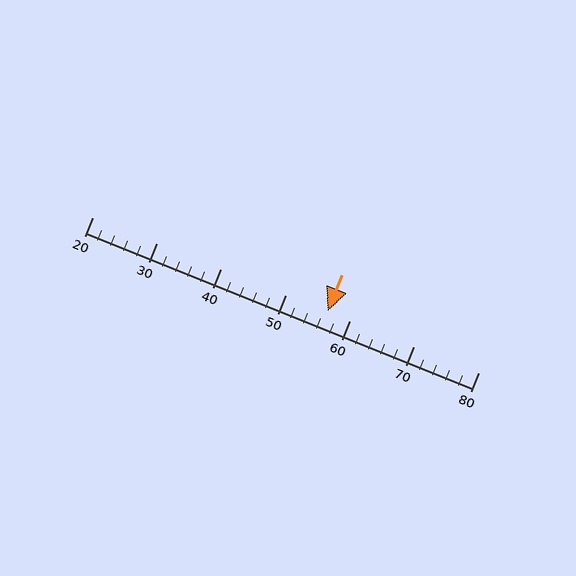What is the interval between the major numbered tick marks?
The major tick marks are spaced 10 units apart.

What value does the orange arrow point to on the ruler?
The orange arrow points to approximately 56.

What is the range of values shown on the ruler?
The ruler shows values from 20 to 80.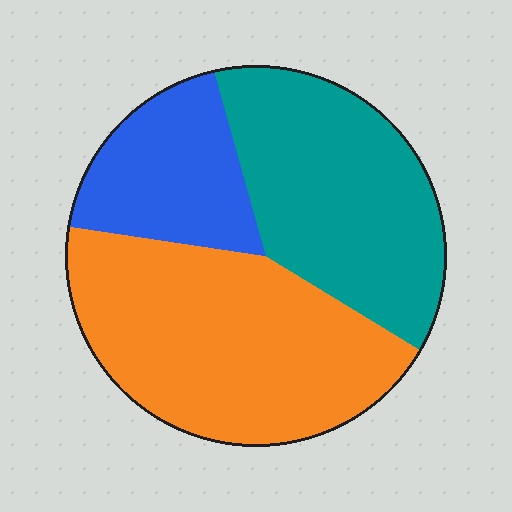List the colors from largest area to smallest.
From largest to smallest: orange, teal, blue.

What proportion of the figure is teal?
Teal takes up about three eighths (3/8) of the figure.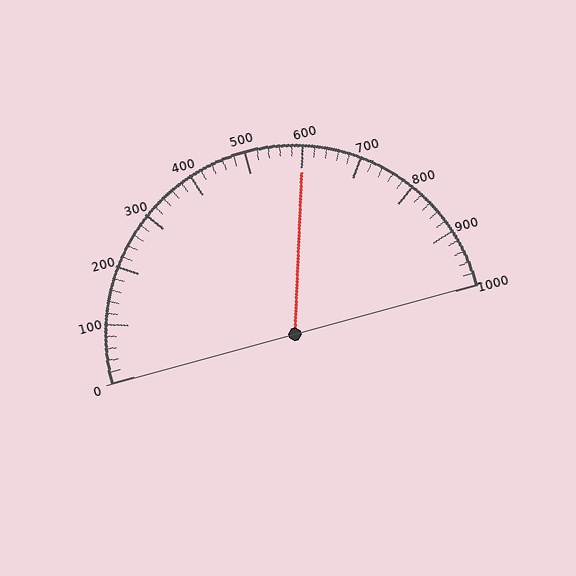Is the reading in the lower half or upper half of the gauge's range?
The reading is in the upper half of the range (0 to 1000).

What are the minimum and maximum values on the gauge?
The gauge ranges from 0 to 1000.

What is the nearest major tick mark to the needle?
The nearest major tick mark is 600.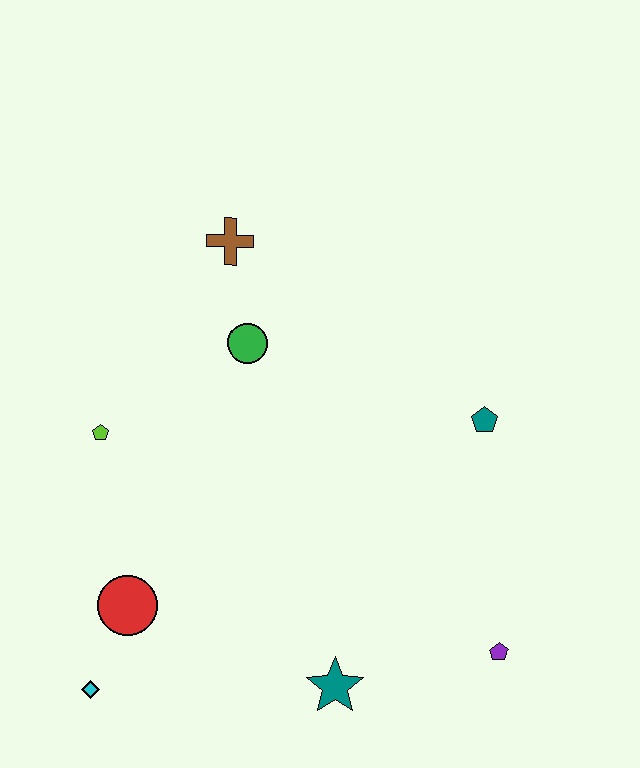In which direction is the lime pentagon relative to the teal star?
The lime pentagon is above the teal star.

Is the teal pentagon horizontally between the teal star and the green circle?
No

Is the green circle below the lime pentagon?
No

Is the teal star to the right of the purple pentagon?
No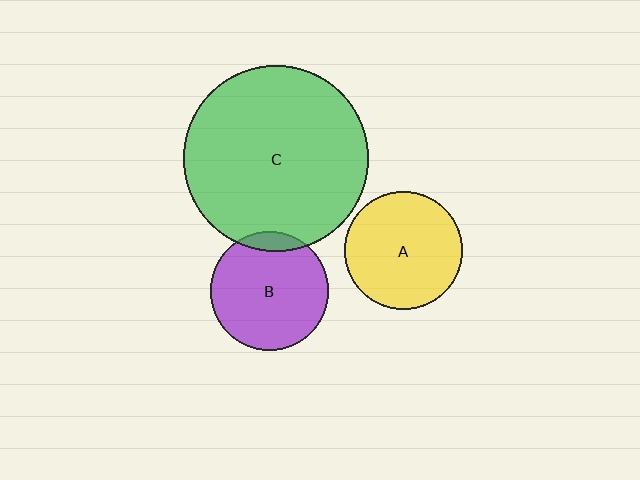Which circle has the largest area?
Circle C (green).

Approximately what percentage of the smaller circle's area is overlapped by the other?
Approximately 10%.